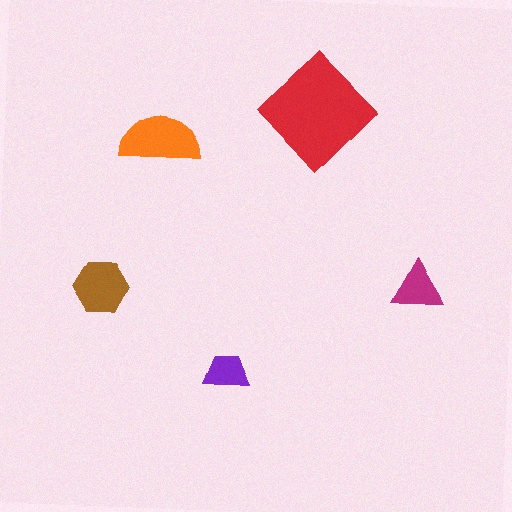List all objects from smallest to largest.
The purple trapezoid, the magenta triangle, the brown hexagon, the orange semicircle, the red diamond.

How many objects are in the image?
There are 5 objects in the image.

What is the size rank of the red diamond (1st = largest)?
1st.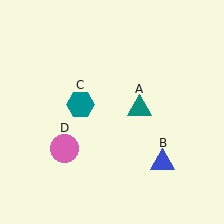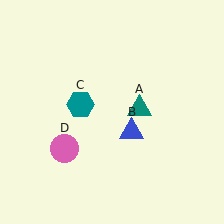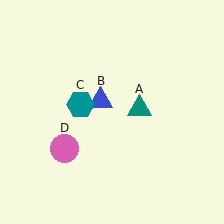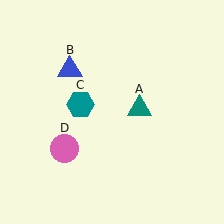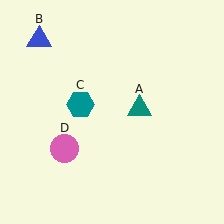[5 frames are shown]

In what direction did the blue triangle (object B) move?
The blue triangle (object B) moved up and to the left.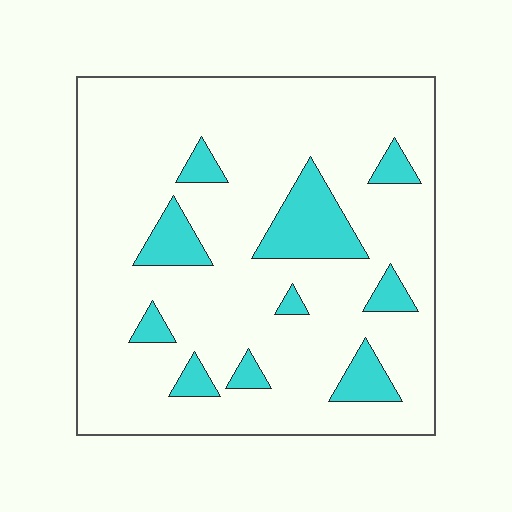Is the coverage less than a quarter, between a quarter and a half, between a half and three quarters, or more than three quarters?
Less than a quarter.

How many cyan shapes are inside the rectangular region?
10.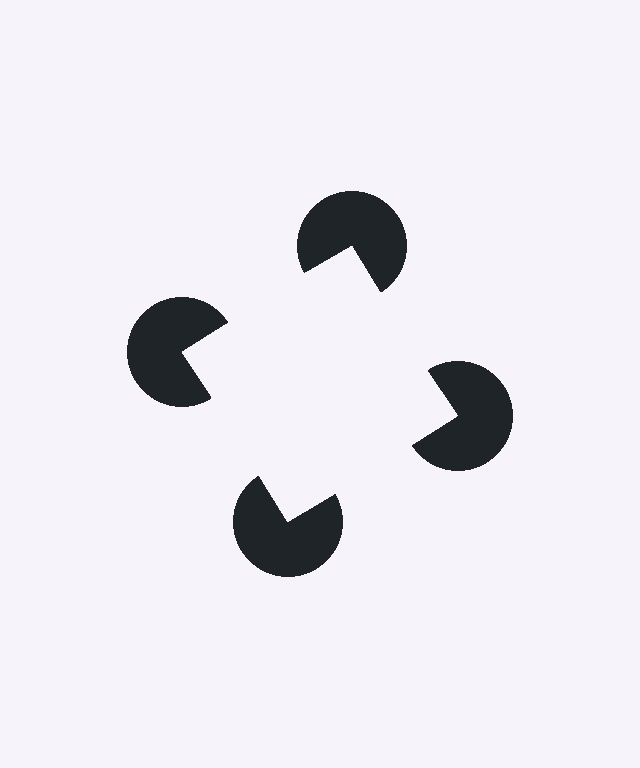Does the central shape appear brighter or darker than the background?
It typically appears slightly brighter than the background, even though no actual brightness change is drawn.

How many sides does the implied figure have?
4 sides.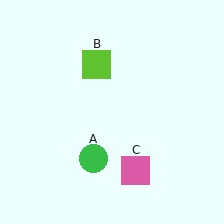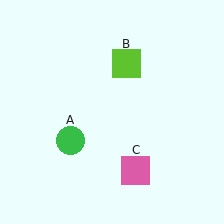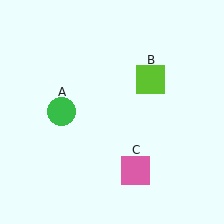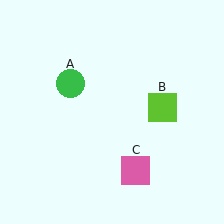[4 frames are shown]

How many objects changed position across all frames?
2 objects changed position: green circle (object A), lime square (object B).